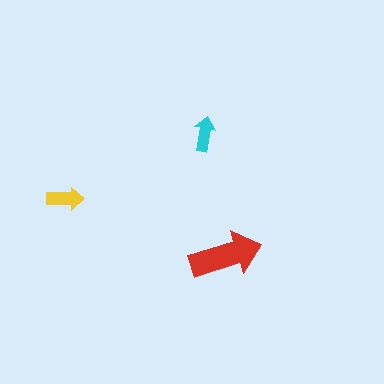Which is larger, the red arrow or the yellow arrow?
The red one.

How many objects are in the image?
There are 3 objects in the image.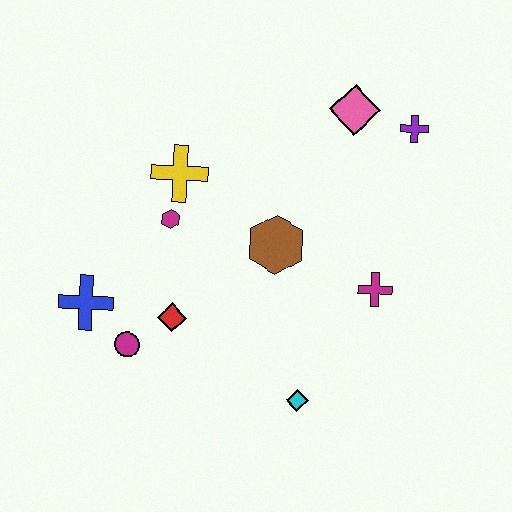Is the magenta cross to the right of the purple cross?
No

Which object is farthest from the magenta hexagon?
The purple cross is farthest from the magenta hexagon.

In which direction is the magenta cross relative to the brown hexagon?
The magenta cross is to the right of the brown hexagon.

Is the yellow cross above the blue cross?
Yes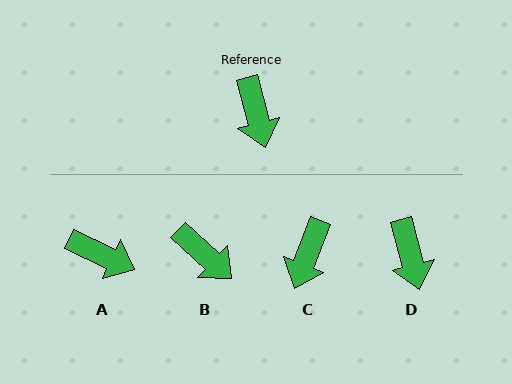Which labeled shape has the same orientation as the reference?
D.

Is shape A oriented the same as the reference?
No, it is off by about 50 degrees.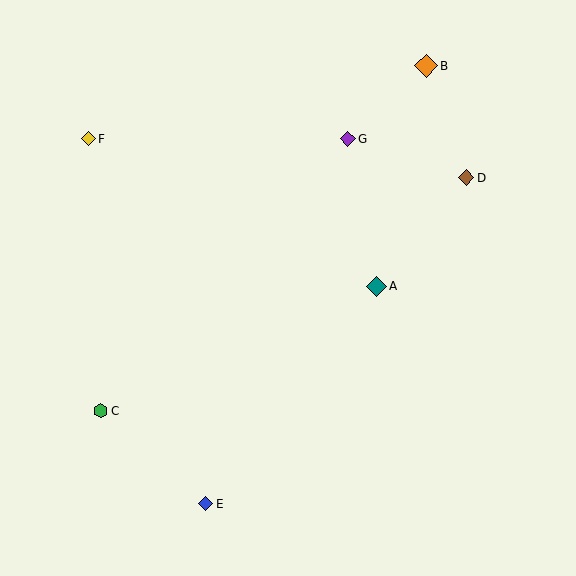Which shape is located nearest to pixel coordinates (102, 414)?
The green hexagon (labeled C) at (101, 411) is nearest to that location.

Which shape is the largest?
The orange diamond (labeled B) is the largest.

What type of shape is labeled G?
Shape G is a purple diamond.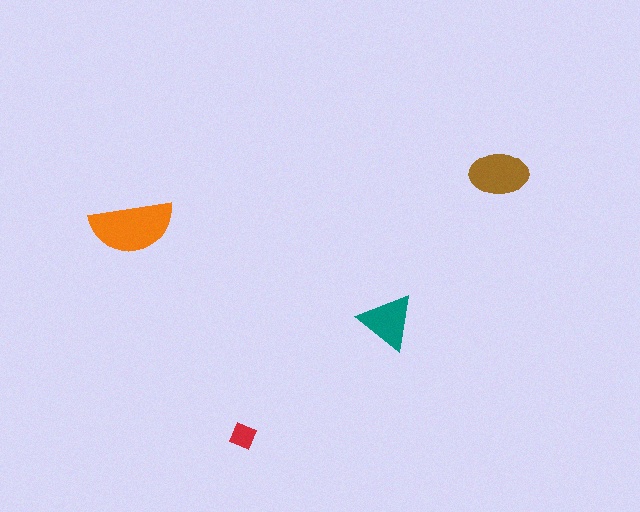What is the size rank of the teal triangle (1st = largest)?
3rd.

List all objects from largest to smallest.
The orange semicircle, the brown ellipse, the teal triangle, the red diamond.